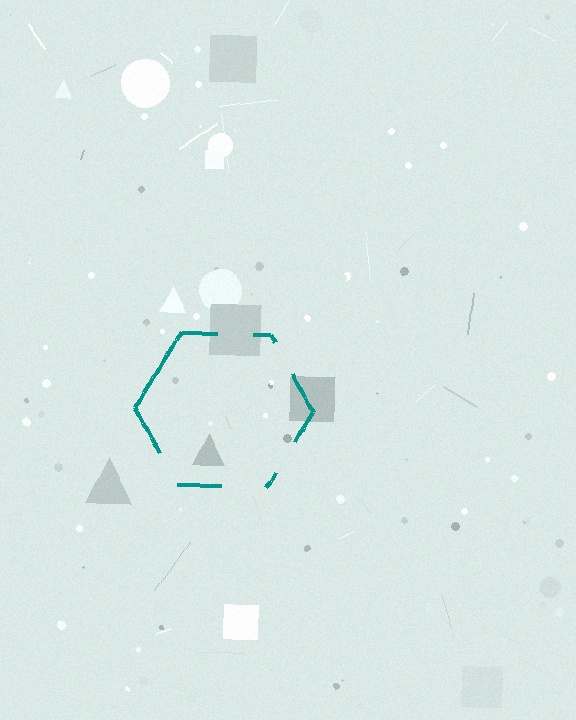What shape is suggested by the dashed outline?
The dashed outline suggests a hexagon.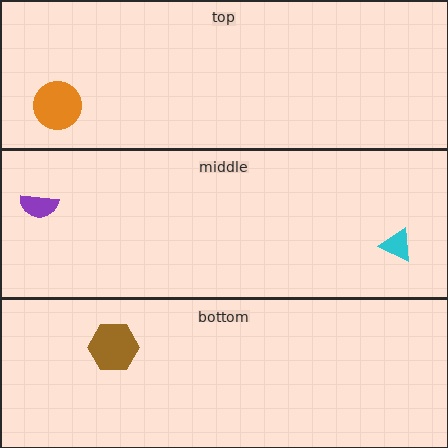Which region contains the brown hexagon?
The bottom region.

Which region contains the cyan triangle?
The middle region.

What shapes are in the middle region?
The cyan triangle, the purple semicircle.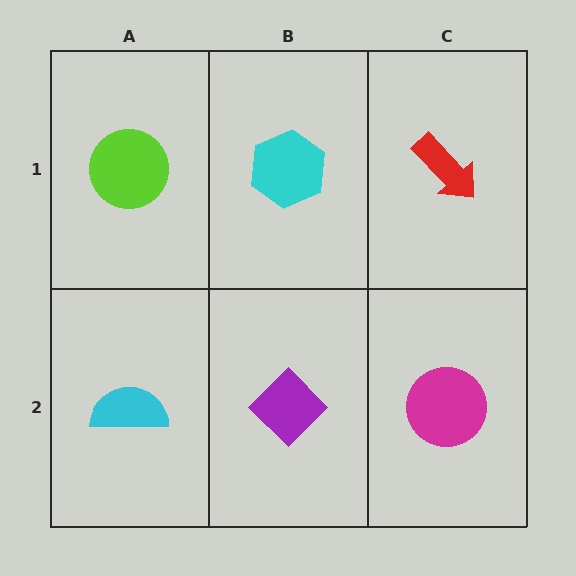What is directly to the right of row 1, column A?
A cyan hexagon.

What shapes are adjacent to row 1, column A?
A cyan semicircle (row 2, column A), a cyan hexagon (row 1, column B).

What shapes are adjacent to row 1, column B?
A purple diamond (row 2, column B), a lime circle (row 1, column A), a red arrow (row 1, column C).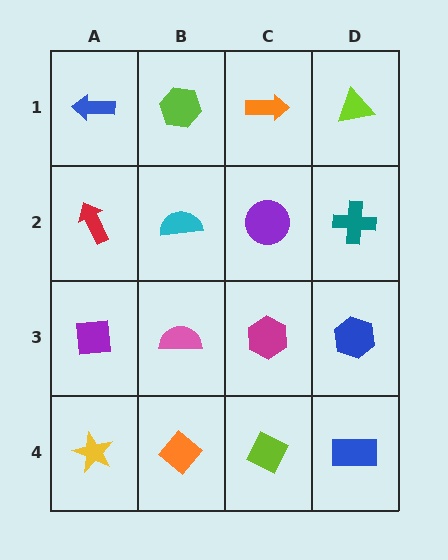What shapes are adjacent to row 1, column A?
A red arrow (row 2, column A), a lime hexagon (row 1, column B).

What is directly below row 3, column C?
A lime diamond.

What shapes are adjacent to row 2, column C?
An orange arrow (row 1, column C), a magenta hexagon (row 3, column C), a cyan semicircle (row 2, column B), a teal cross (row 2, column D).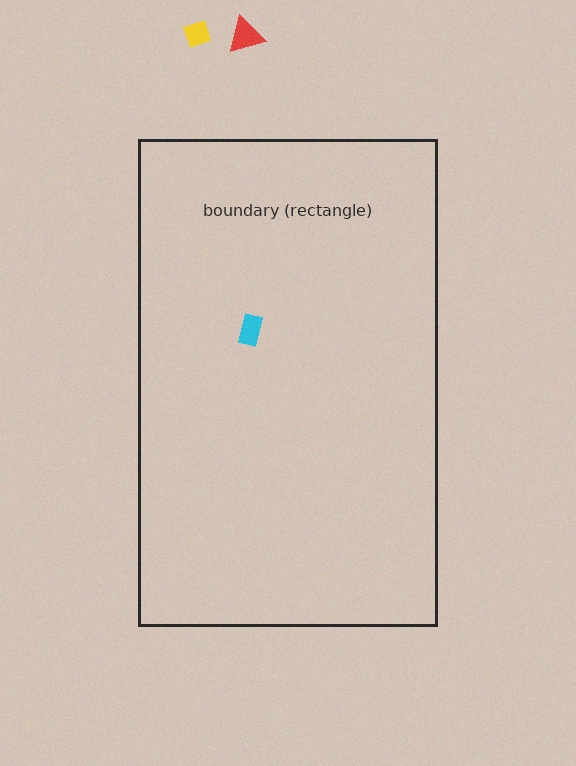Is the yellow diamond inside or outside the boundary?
Outside.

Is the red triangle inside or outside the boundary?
Outside.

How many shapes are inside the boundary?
1 inside, 2 outside.